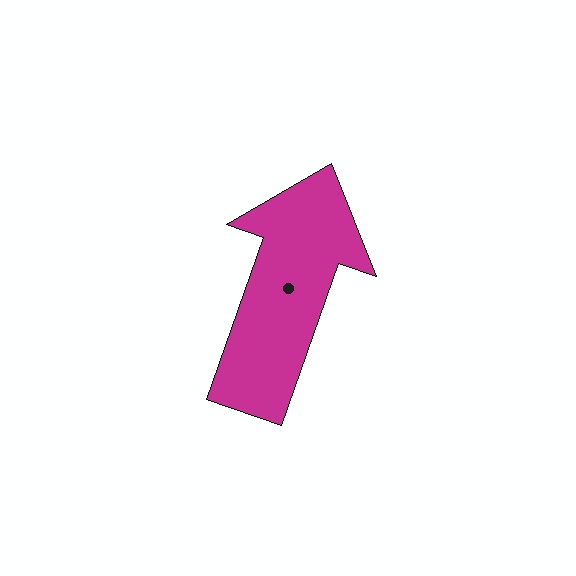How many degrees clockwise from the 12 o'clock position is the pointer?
Approximately 19 degrees.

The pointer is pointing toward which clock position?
Roughly 1 o'clock.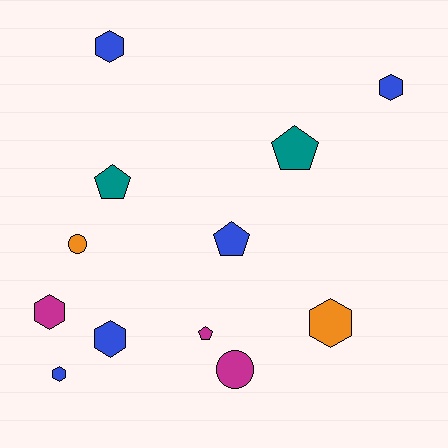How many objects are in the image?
There are 12 objects.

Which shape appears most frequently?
Hexagon, with 6 objects.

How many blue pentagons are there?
There is 1 blue pentagon.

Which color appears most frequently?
Blue, with 5 objects.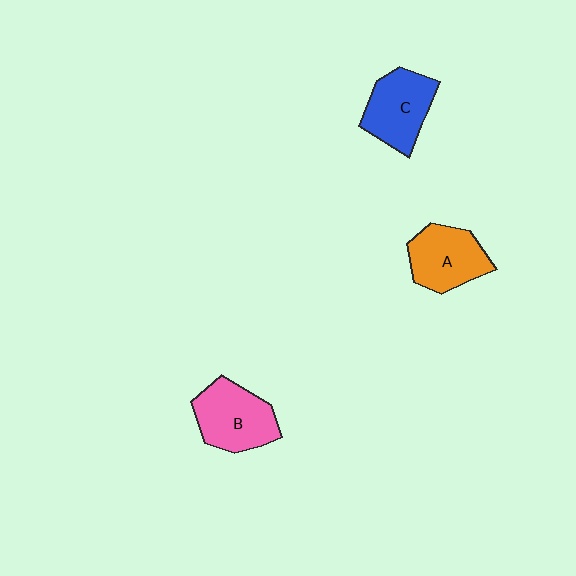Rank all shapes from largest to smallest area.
From largest to smallest: B (pink), C (blue), A (orange).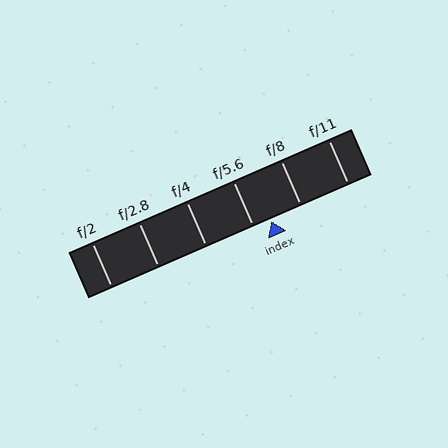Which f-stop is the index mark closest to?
The index mark is closest to f/5.6.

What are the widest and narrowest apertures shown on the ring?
The widest aperture shown is f/2 and the narrowest is f/11.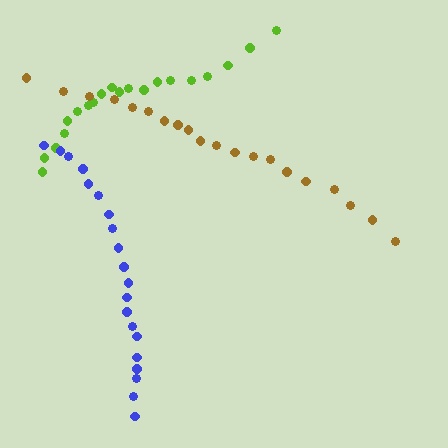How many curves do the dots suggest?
There are 3 distinct paths.